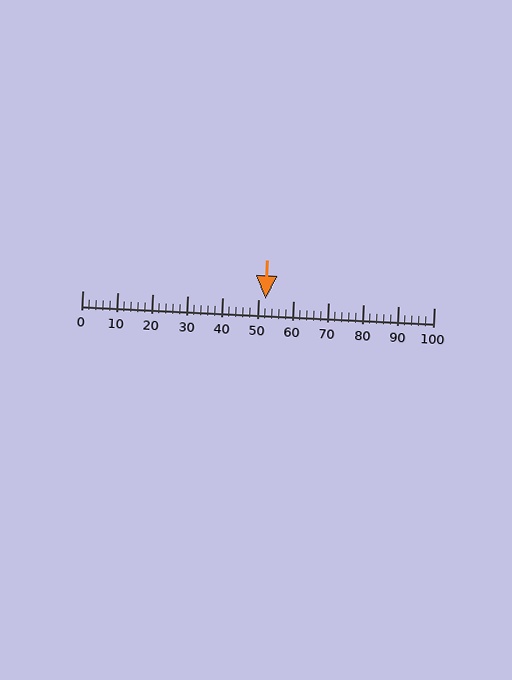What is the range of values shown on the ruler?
The ruler shows values from 0 to 100.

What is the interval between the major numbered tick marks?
The major tick marks are spaced 10 units apart.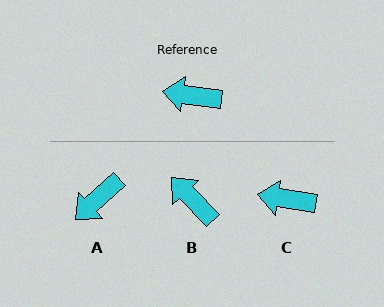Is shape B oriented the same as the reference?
No, it is off by about 38 degrees.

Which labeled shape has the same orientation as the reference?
C.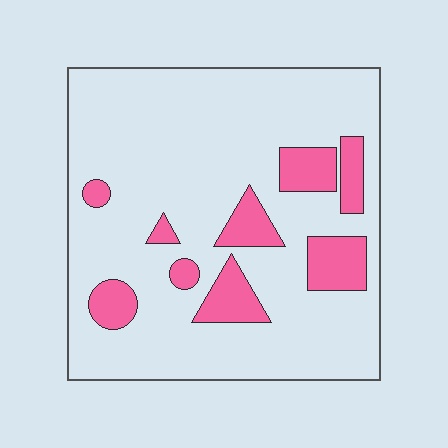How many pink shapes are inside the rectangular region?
9.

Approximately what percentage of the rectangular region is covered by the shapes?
Approximately 15%.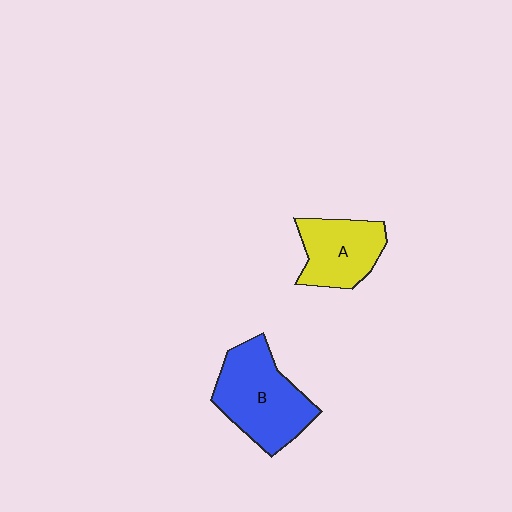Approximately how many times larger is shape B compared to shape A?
Approximately 1.4 times.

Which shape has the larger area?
Shape B (blue).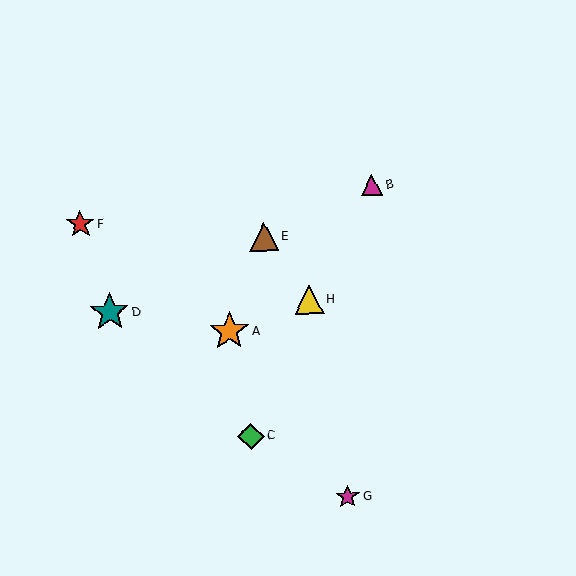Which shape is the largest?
The orange star (labeled A) is the largest.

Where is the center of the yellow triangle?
The center of the yellow triangle is at (309, 300).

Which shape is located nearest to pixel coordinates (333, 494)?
The magenta star (labeled G) at (348, 497) is nearest to that location.